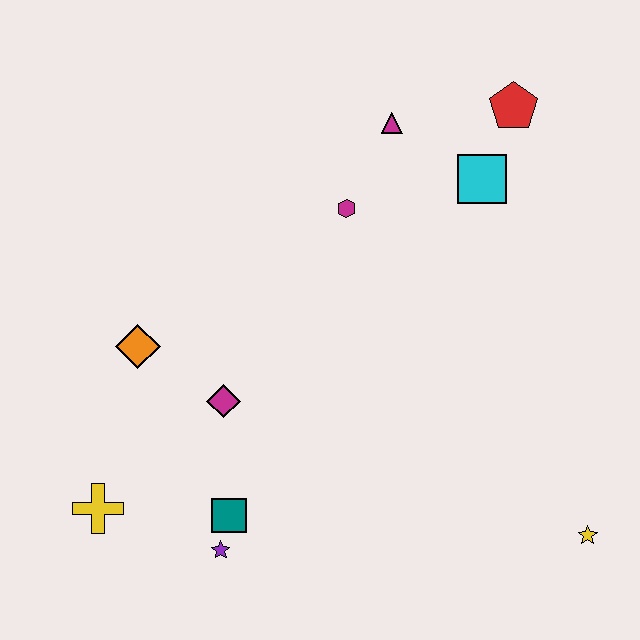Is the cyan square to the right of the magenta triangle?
Yes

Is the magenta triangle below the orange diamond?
No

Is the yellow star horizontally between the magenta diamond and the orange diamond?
No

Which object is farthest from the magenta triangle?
The yellow cross is farthest from the magenta triangle.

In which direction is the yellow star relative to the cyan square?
The yellow star is below the cyan square.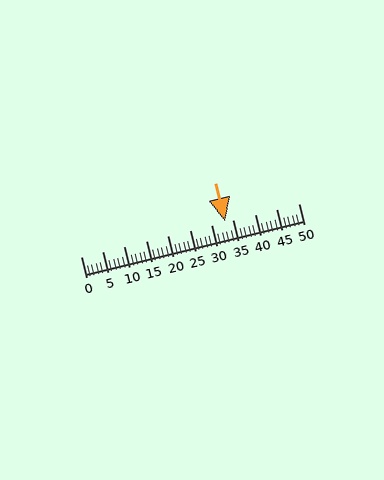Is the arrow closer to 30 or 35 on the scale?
The arrow is closer to 35.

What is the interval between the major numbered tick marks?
The major tick marks are spaced 5 units apart.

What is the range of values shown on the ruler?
The ruler shows values from 0 to 50.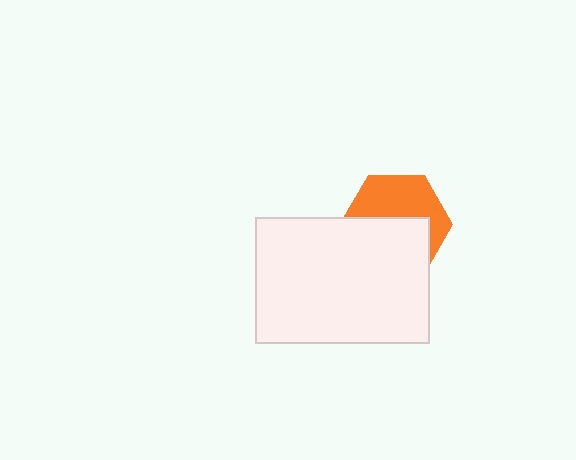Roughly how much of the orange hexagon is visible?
About half of it is visible (roughly 48%).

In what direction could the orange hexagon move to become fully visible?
The orange hexagon could move up. That would shift it out from behind the white rectangle entirely.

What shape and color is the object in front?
The object in front is a white rectangle.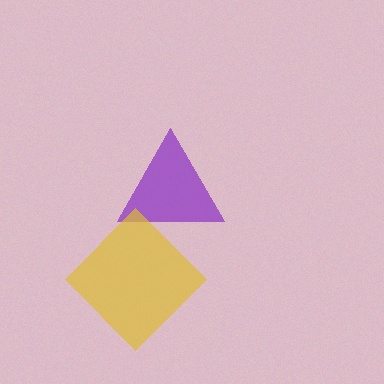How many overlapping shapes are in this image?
There are 2 overlapping shapes in the image.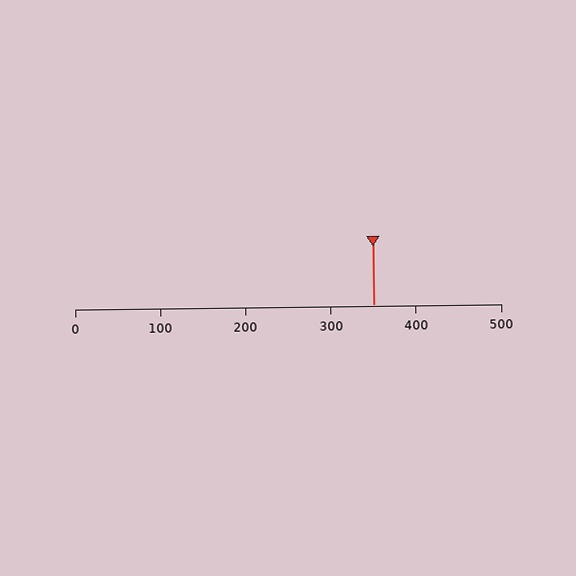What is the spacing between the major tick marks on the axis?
The major ticks are spaced 100 apart.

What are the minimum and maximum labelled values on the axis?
The axis runs from 0 to 500.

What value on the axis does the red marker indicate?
The marker indicates approximately 350.